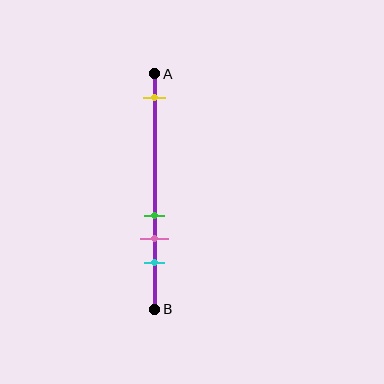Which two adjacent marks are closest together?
The green and pink marks are the closest adjacent pair.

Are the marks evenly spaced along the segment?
No, the marks are not evenly spaced.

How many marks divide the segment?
There are 4 marks dividing the segment.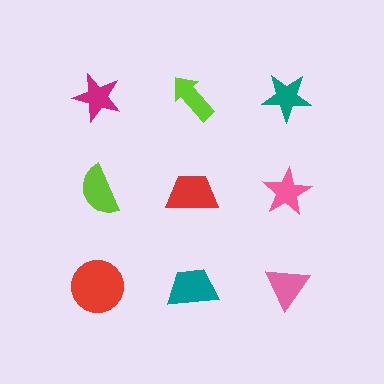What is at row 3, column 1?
A red circle.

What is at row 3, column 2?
A teal trapezoid.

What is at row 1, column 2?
A lime arrow.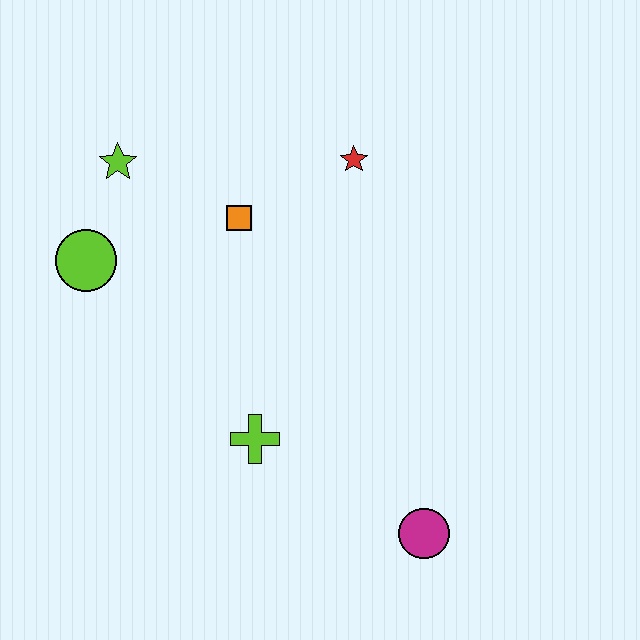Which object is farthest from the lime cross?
The lime star is farthest from the lime cross.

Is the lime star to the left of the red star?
Yes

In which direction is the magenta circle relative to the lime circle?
The magenta circle is to the right of the lime circle.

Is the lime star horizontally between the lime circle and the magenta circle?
Yes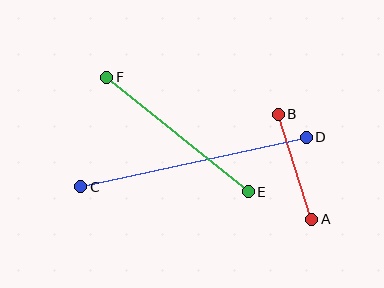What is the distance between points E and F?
The distance is approximately 182 pixels.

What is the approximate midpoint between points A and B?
The midpoint is at approximately (295, 167) pixels.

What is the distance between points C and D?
The distance is approximately 231 pixels.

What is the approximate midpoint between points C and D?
The midpoint is at approximately (194, 162) pixels.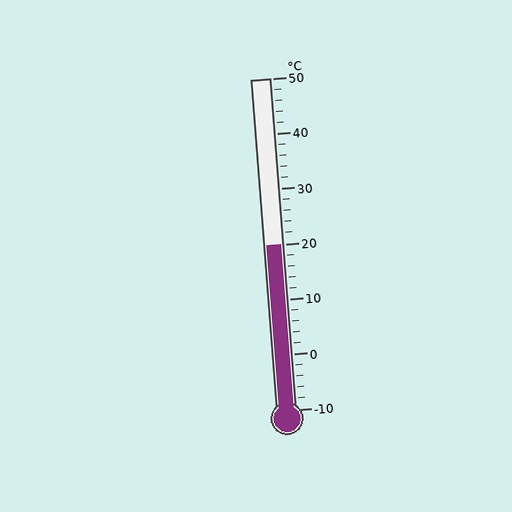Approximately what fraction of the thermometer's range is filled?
The thermometer is filled to approximately 50% of its range.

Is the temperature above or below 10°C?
The temperature is above 10°C.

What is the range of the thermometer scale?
The thermometer scale ranges from -10°C to 50°C.